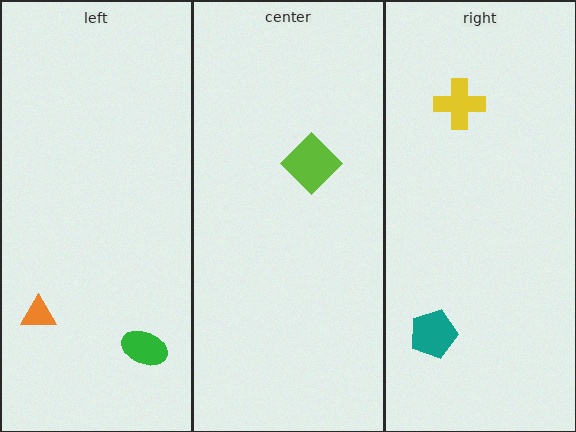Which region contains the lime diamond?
The center region.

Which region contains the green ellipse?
The left region.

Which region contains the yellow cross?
The right region.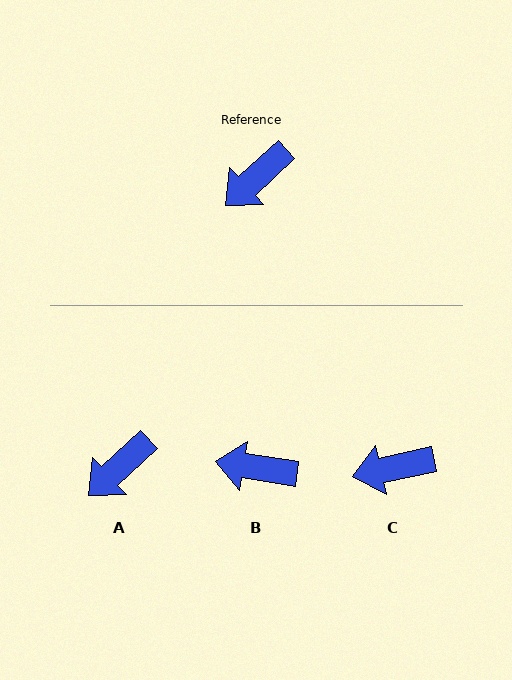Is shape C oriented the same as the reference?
No, it is off by about 31 degrees.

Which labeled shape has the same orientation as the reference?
A.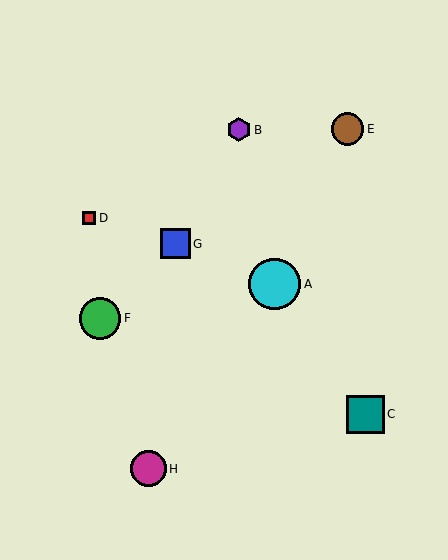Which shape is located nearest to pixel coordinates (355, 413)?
The teal square (labeled C) at (365, 414) is nearest to that location.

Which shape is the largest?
The cyan circle (labeled A) is the largest.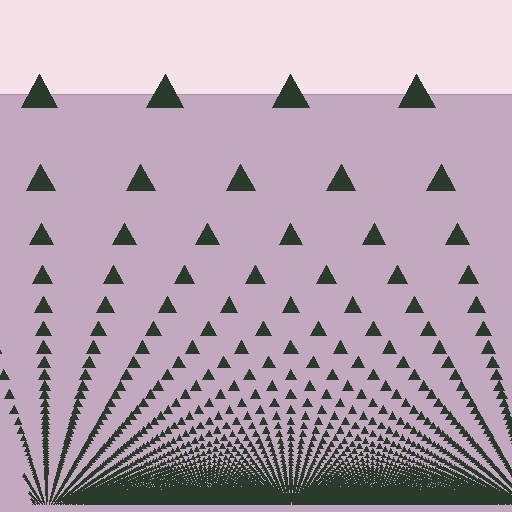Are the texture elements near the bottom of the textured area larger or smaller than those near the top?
Smaller. The gradient is inverted — elements near the bottom are smaller and denser.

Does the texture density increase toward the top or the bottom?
Density increases toward the bottom.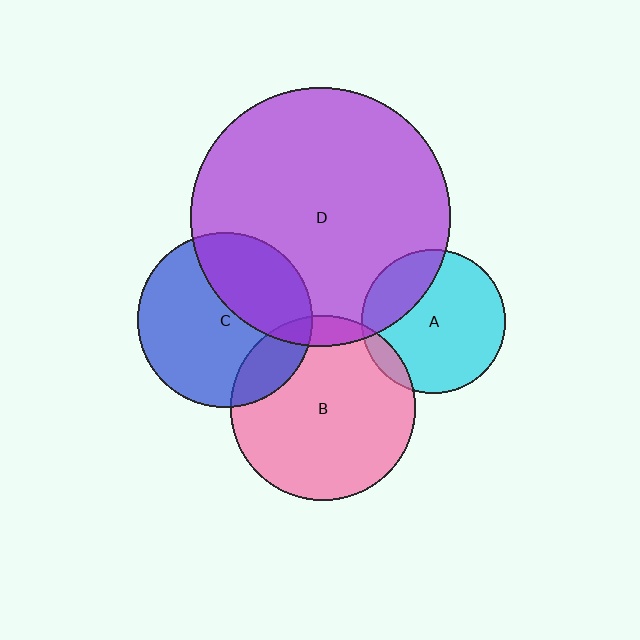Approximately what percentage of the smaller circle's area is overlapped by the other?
Approximately 35%.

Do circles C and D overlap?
Yes.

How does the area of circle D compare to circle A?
Approximately 3.3 times.